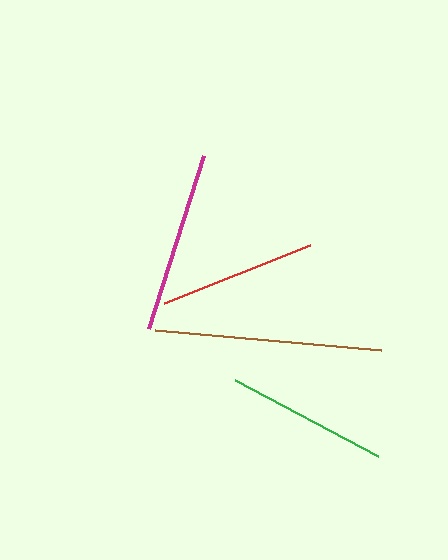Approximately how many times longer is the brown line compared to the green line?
The brown line is approximately 1.4 times the length of the green line.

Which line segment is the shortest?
The red line is the shortest at approximately 157 pixels.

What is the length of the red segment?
The red segment is approximately 157 pixels long.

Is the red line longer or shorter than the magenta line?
The magenta line is longer than the red line.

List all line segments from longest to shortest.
From longest to shortest: brown, magenta, green, red.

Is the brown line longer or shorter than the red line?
The brown line is longer than the red line.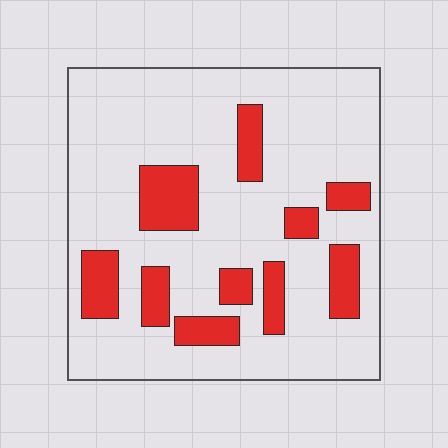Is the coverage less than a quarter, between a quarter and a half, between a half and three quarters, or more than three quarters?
Less than a quarter.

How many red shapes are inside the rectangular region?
10.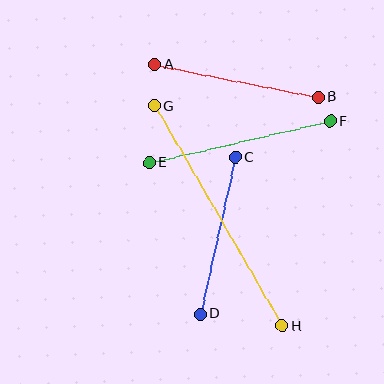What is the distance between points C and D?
The distance is approximately 161 pixels.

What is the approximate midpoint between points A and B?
The midpoint is at approximately (236, 81) pixels.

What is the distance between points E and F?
The distance is approximately 185 pixels.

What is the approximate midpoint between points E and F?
The midpoint is at approximately (240, 142) pixels.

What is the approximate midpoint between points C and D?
The midpoint is at approximately (218, 236) pixels.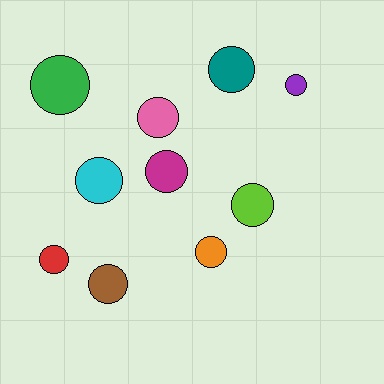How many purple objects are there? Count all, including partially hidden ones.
There is 1 purple object.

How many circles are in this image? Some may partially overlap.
There are 10 circles.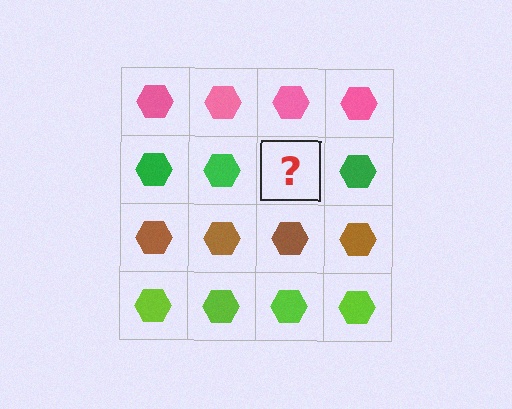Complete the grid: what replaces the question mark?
The question mark should be replaced with a green hexagon.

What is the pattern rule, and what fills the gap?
The rule is that each row has a consistent color. The gap should be filled with a green hexagon.